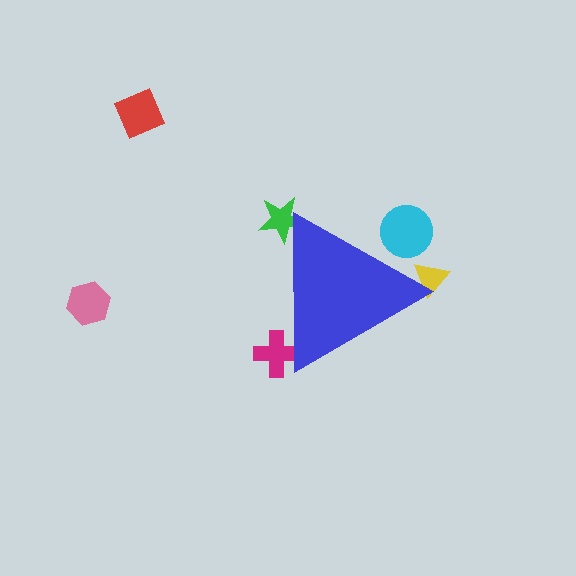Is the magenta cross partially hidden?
Yes, the magenta cross is partially hidden behind the blue triangle.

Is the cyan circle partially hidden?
Yes, the cyan circle is partially hidden behind the blue triangle.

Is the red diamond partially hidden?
No, the red diamond is fully visible.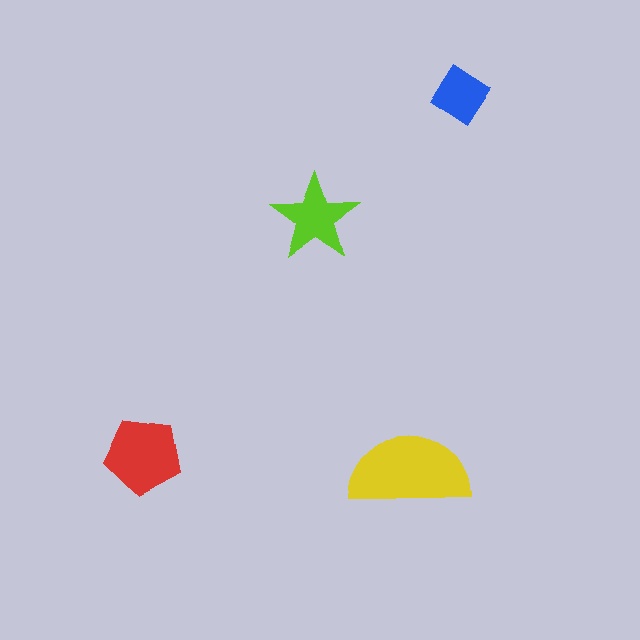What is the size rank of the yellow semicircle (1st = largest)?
1st.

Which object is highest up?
The blue diamond is topmost.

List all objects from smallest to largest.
The blue diamond, the lime star, the red pentagon, the yellow semicircle.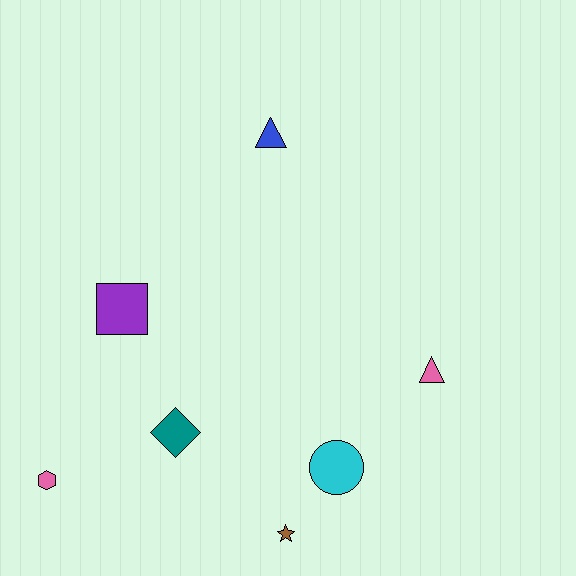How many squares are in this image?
There is 1 square.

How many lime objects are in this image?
There are no lime objects.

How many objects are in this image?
There are 7 objects.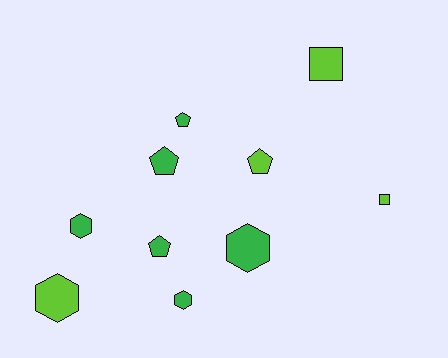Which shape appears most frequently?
Hexagon, with 4 objects.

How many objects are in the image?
There are 10 objects.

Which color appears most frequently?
Green, with 6 objects.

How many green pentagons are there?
There are 3 green pentagons.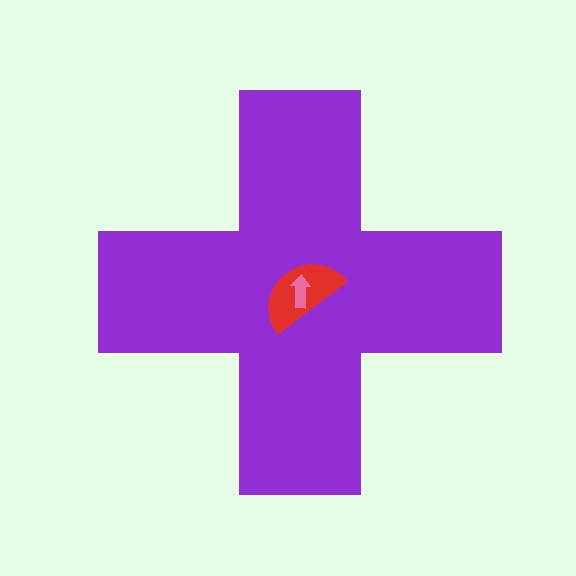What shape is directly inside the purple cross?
The red semicircle.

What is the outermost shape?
The purple cross.